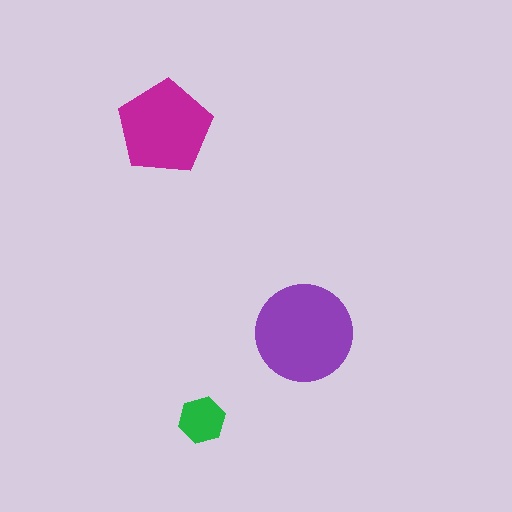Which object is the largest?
The purple circle.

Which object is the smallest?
The green hexagon.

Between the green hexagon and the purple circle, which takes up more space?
The purple circle.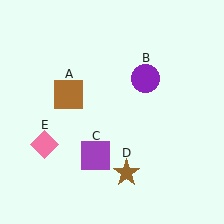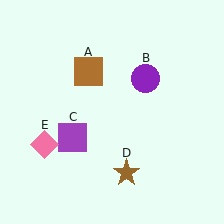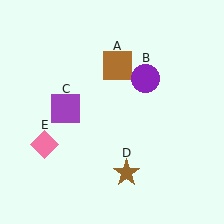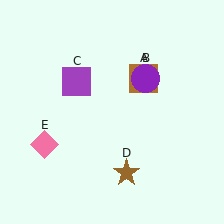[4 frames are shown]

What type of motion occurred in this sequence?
The brown square (object A), purple square (object C) rotated clockwise around the center of the scene.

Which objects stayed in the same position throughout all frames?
Purple circle (object B) and brown star (object D) and pink diamond (object E) remained stationary.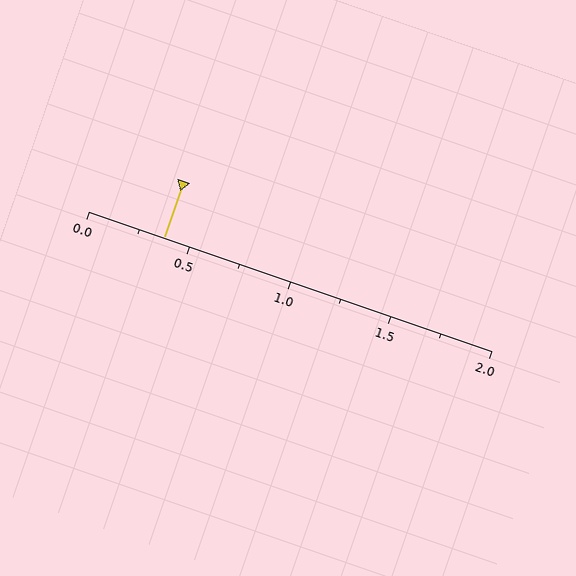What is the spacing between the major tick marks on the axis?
The major ticks are spaced 0.5 apart.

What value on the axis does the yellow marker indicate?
The marker indicates approximately 0.38.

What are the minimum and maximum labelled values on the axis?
The axis runs from 0.0 to 2.0.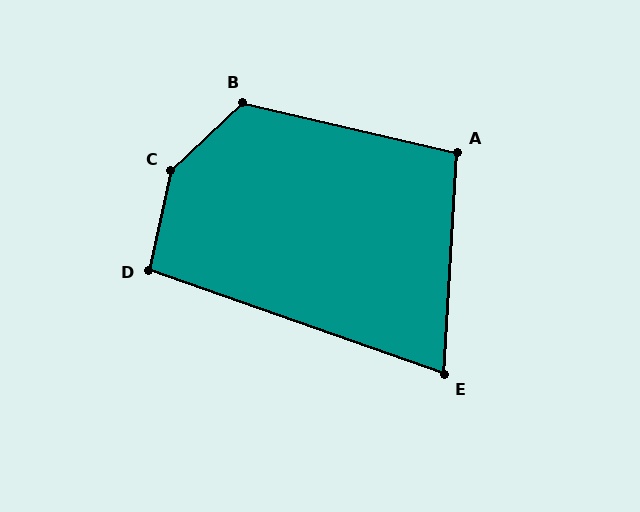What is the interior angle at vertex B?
Approximately 123 degrees (obtuse).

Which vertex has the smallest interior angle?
E, at approximately 74 degrees.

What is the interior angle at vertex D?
Approximately 97 degrees (obtuse).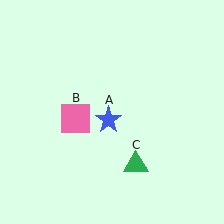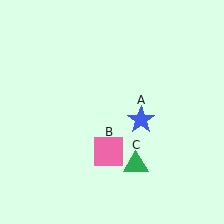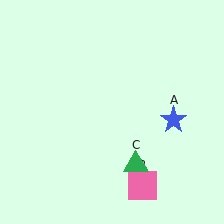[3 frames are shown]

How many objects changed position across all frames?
2 objects changed position: blue star (object A), pink square (object B).